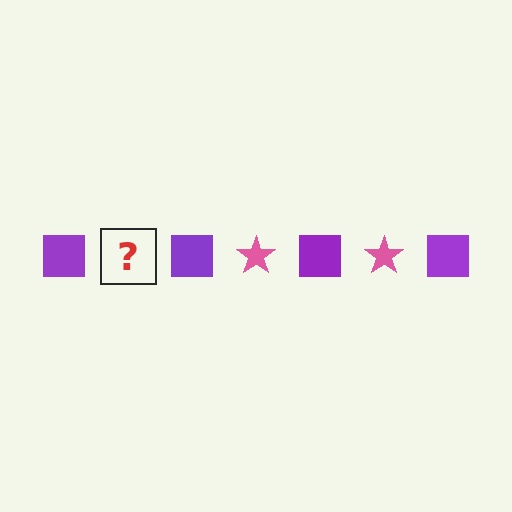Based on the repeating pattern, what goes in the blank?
The blank should be a pink star.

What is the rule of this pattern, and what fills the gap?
The rule is that the pattern alternates between purple square and pink star. The gap should be filled with a pink star.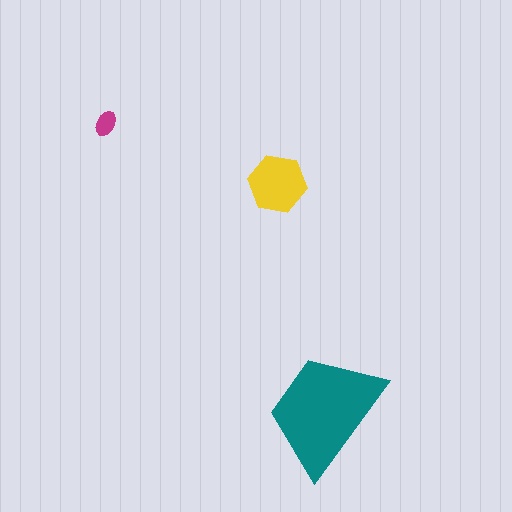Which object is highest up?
The magenta ellipse is topmost.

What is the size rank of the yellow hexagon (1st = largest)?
2nd.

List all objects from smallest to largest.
The magenta ellipse, the yellow hexagon, the teal trapezoid.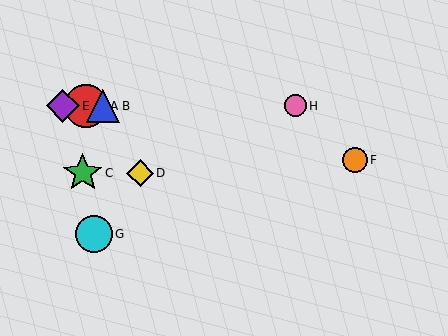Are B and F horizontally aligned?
No, B is at y≈106 and F is at y≈160.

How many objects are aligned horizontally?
4 objects (A, B, E, H) are aligned horizontally.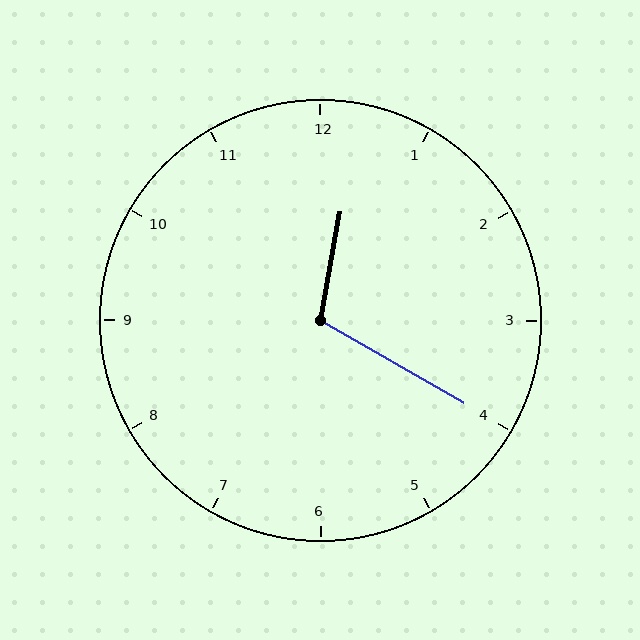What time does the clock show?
12:20.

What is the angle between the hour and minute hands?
Approximately 110 degrees.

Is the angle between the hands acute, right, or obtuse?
It is obtuse.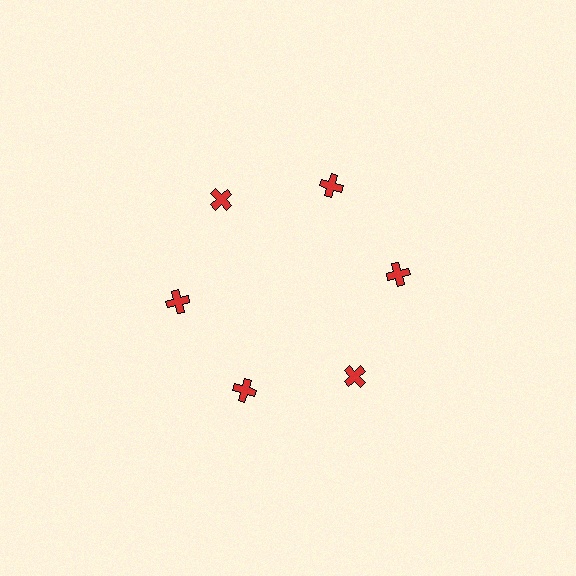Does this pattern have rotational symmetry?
Yes, this pattern has 6-fold rotational symmetry. It looks the same after rotating 60 degrees around the center.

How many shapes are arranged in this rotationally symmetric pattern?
There are 6 shapes, arranged in 6 groups of 1.